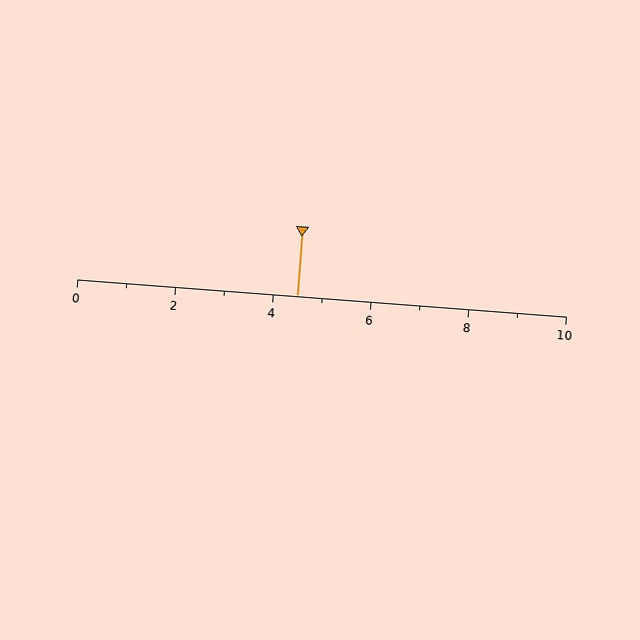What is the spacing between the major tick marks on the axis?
The major ticks are spaced 2 apart.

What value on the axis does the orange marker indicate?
The marker indicates approximately 4.5.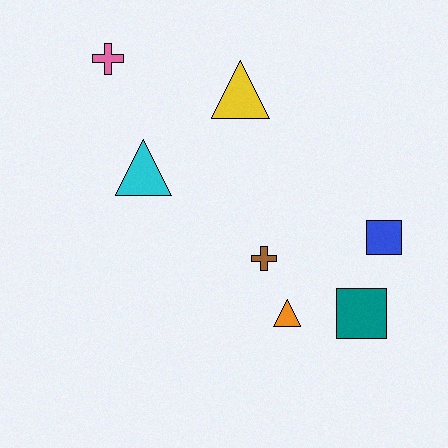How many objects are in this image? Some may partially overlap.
There are 7 objects.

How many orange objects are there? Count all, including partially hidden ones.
There is 1 orange object.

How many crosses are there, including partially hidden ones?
There are 2 crosses.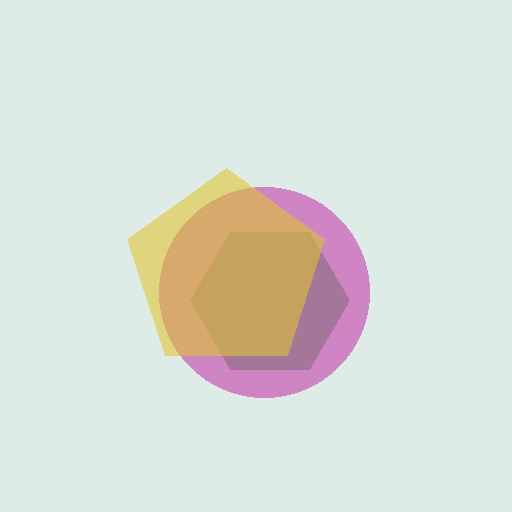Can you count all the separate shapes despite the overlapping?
Yes, there are 3 separate shapes.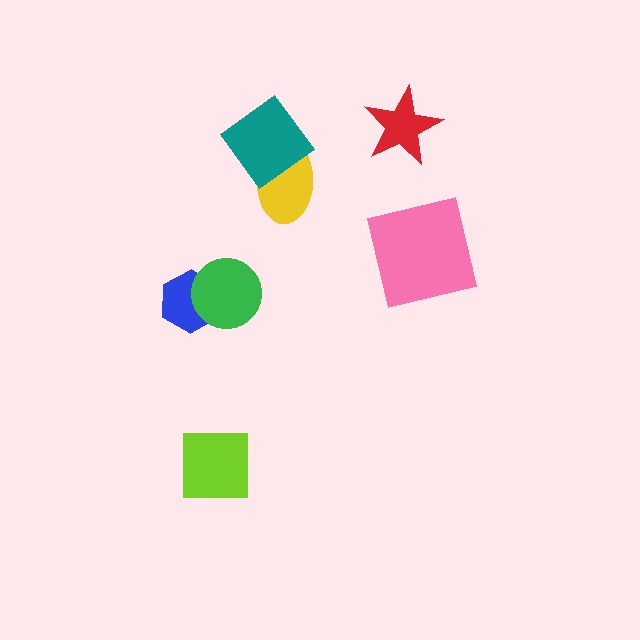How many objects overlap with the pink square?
0 objects overlap with the pink square.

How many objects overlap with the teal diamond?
1 object overlaps with the teal diamond.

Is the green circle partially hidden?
No, no other shape covers it.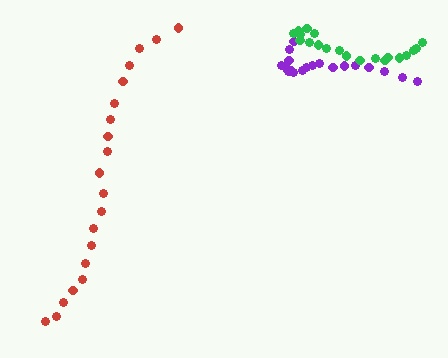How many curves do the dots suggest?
There are 3 distinct paths.